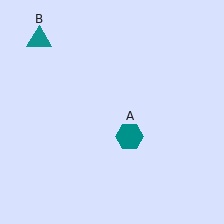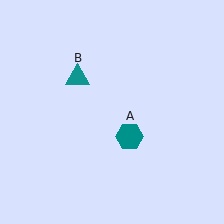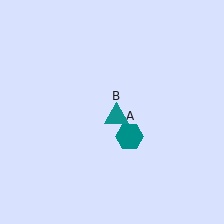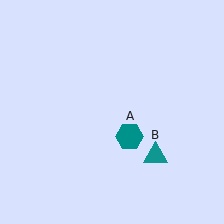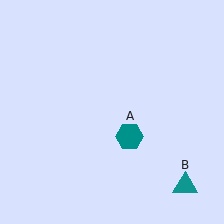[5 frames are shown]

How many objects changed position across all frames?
1 object changed position: teal triangle (object B).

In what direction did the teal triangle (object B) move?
The teal triangle (object B) moved down and to the right.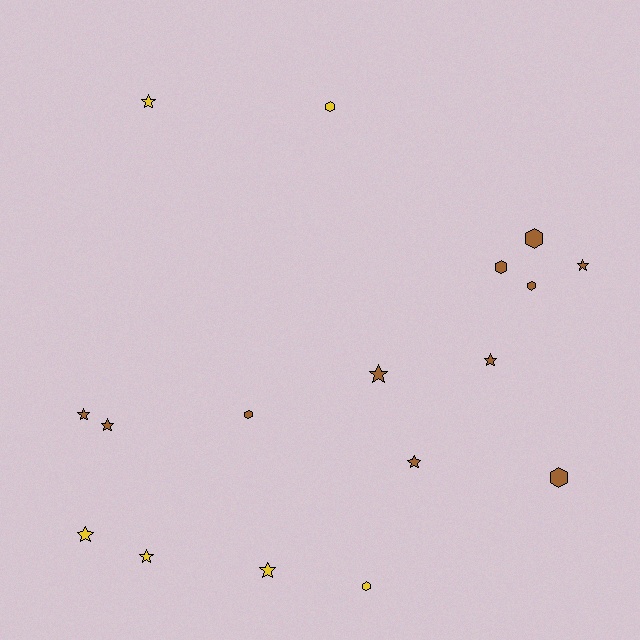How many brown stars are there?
There are 6 brown stars.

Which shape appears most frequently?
Star, with 10 objects.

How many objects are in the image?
There are 17 objects.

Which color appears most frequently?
Brown, with 11 objects.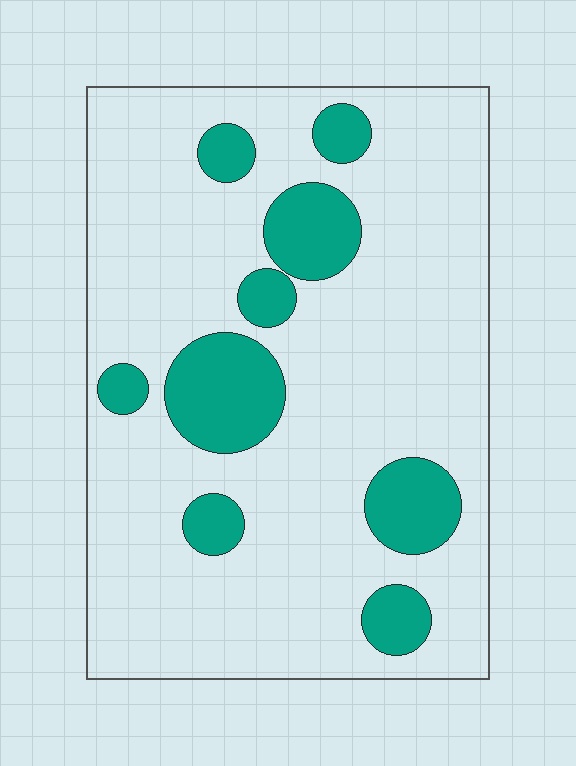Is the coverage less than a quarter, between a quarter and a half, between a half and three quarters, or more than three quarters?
Less than a quarter.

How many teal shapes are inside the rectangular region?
9.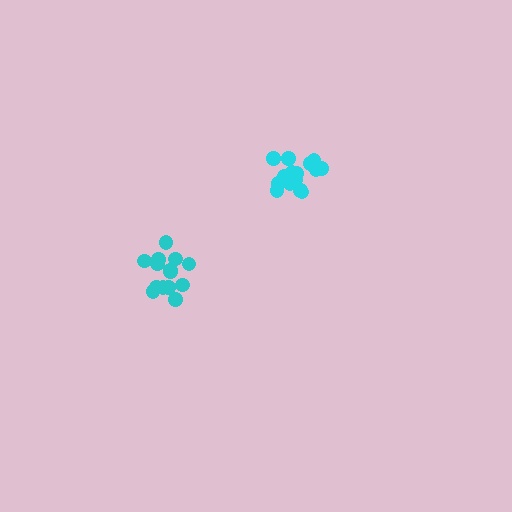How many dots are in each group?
Group 1: 16 dots, Group 2: 14 dots (30 total).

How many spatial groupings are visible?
There are 2 spatial groupings.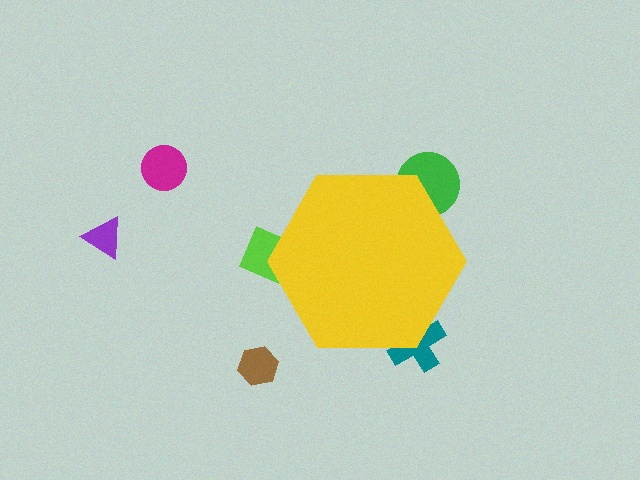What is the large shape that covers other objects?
A yellow hexagon.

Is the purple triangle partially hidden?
No, the purple triangle is fully visible.